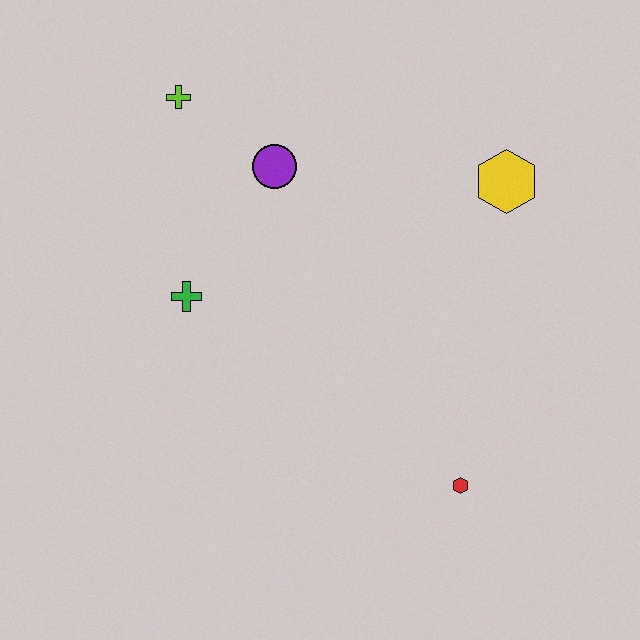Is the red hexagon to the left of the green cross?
No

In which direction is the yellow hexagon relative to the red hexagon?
The yellow hexagon is above the red hexagon.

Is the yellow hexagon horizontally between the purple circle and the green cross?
No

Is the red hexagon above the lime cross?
No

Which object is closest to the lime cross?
The purple circle is closest to the lime cross.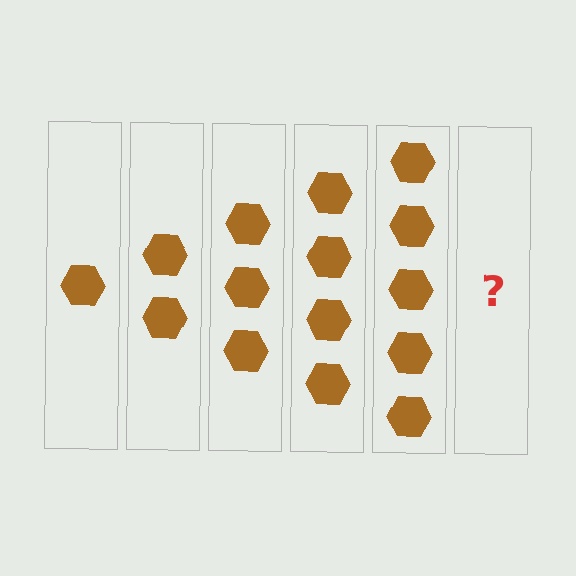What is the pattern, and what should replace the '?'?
The pattern is that each step adds one more hexagon. The '?' should be 6 hexagons.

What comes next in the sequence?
The next element should be 6 hexagons.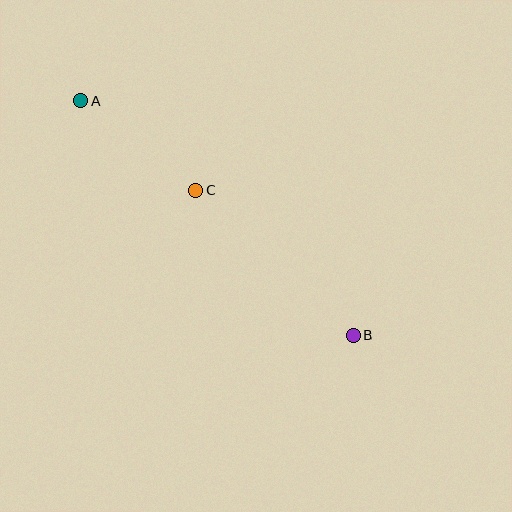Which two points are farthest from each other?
Points A and B are farthest from each other.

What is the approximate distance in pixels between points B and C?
The distance between B and C is approximately 214 pixels.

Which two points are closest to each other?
Points A and C are closest to each other.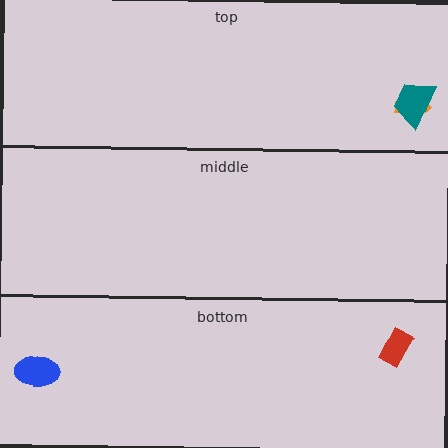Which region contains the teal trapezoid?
The top region.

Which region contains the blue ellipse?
The bottom region.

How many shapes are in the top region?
2.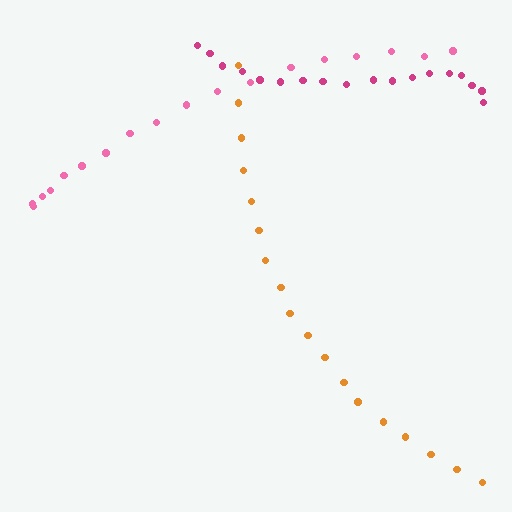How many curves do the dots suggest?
There are 3 distinct paths.